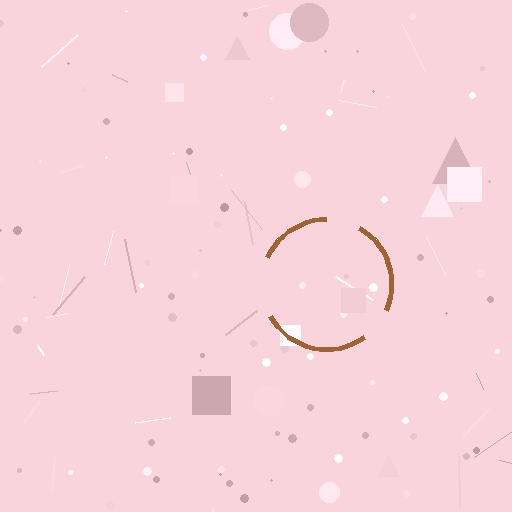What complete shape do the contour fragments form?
The contour fragments form a circle.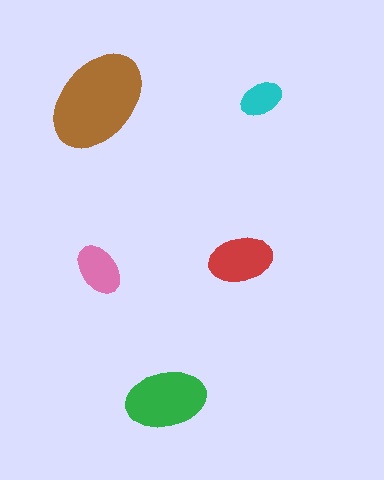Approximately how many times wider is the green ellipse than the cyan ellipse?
About 2 times wider.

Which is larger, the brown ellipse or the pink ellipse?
The brown one.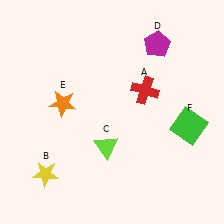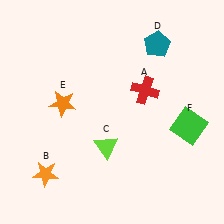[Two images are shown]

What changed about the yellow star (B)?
In Image 1, B is yellow. In Image 2, it changed to orange.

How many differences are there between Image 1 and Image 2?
There are 2 differences between the two images.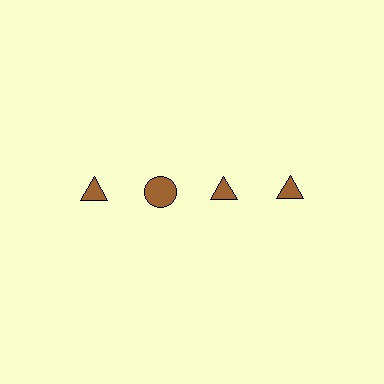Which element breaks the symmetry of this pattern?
The brown circle in the top row, second from left column breaks the symmetry. All other shapes are brown triangles.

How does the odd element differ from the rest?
It has a different shape: circle instead of triangle.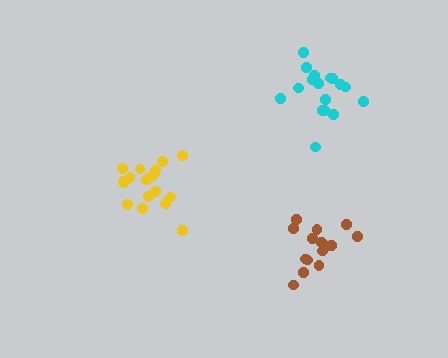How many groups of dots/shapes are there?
There are 3 groups.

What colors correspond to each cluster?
The clusters are colored: yellow, cyan, brown.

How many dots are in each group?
Group 1: 19 dots, Group 2: 17 dots, Group 3: 15 dots (51 total).